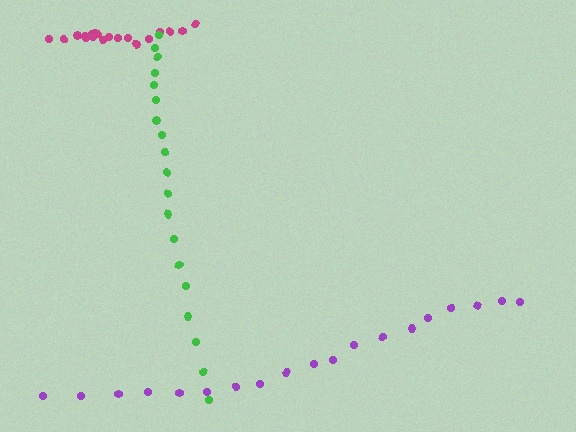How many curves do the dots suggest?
There are 3 distinct paths.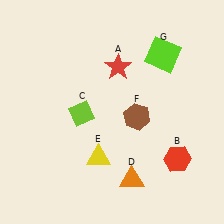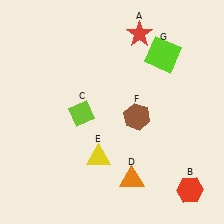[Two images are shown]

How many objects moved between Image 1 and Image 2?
2 objects moved between the two images.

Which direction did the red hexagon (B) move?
The red hexagon (B) moved down.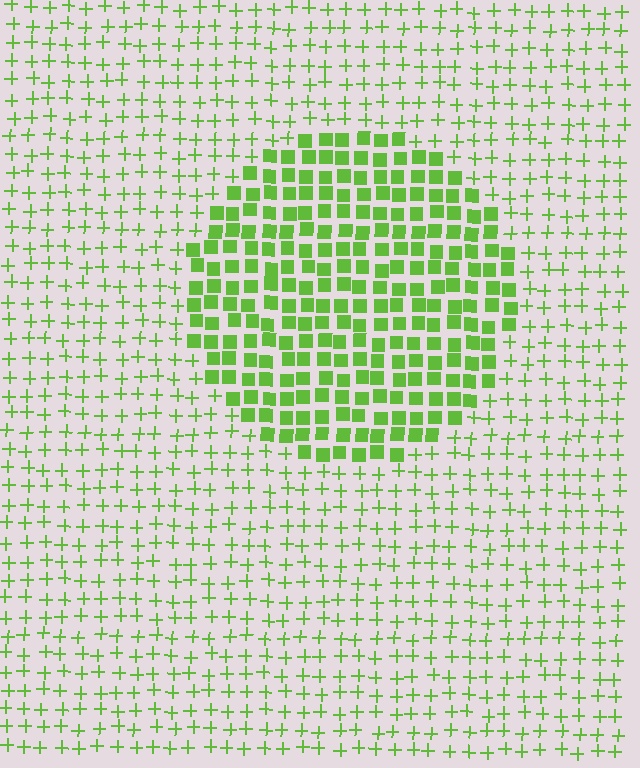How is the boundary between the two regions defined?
The boundary is defined by a change in element shape: squares inside vs. plus signs outside. All elements share the same color and spacing.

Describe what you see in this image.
The image is filled with small lime elements arranged in a uniform grid. A circle-shaped region contains squares, while the surrounding area contains plus signs. The boundary is defined purely by the change in element shape.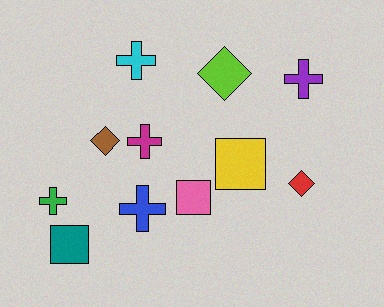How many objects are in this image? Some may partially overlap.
There are 11 objects.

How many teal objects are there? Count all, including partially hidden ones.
There is 1 teal object.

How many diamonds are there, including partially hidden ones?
There are 3 diamonds.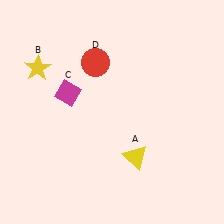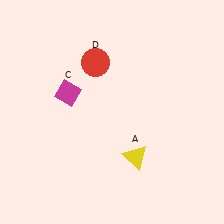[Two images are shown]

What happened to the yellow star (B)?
The yellow star (B) was removed in Image 2. It was in the top-left area of Image 1.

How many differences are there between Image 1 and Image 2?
There is 1 difference between the two images.